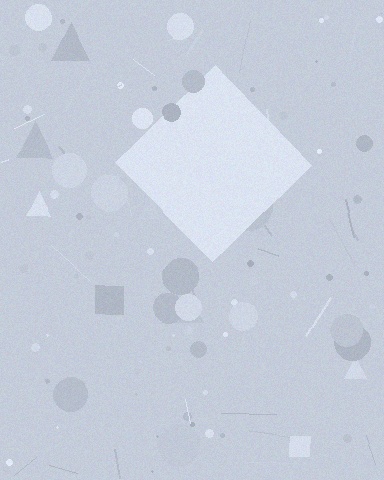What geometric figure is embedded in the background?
A diamond is embedded in the background.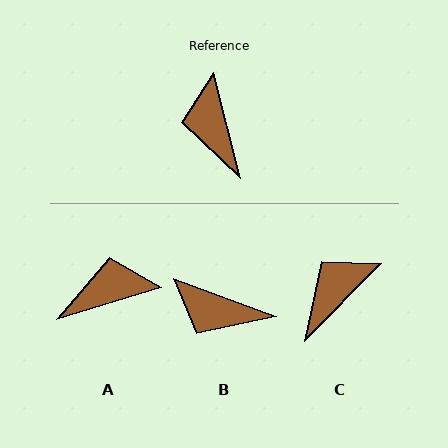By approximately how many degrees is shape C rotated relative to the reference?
Approximately 59 degrees clockwise.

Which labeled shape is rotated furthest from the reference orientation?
A, about 87 degrees away.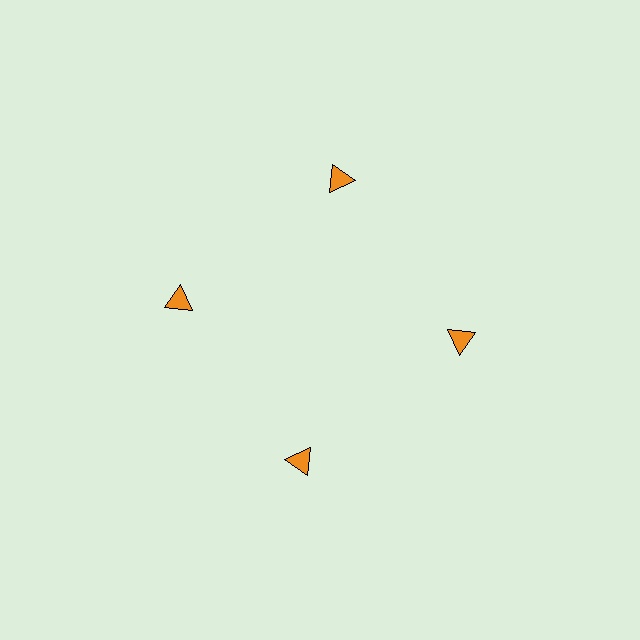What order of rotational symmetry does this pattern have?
This pattern has 4-fold rotational symmetry.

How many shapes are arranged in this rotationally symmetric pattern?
There are 4 shapes, arranged in 4 groups of 1.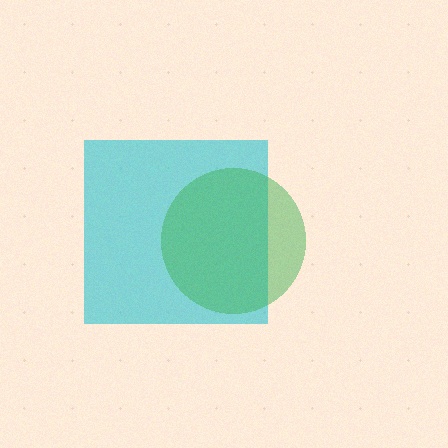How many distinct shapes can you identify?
There are 2 distinct shapes: a cyan square, a green circle.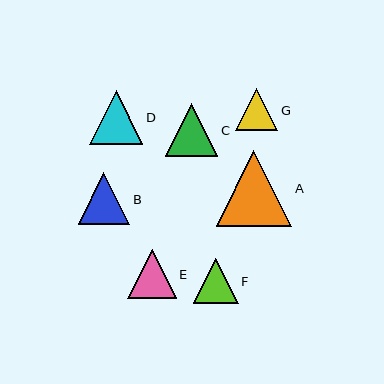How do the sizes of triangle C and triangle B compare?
Triangle C and triangle B are approximately the same size.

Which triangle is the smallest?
Triangle G is the smallest with a size of approximately 42 pixels.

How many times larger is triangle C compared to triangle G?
Triangle C is approximately 1.2 times the size of triangle G.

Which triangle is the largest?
Triangle A is the largest with a size of approximately 75 pixels.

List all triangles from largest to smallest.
From largest to smallest: A, D, C, B, E, F, G.